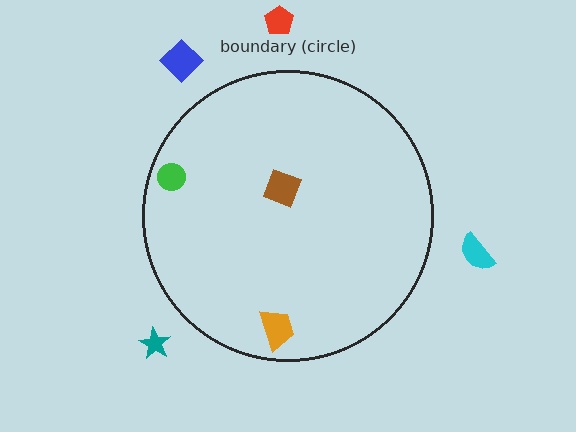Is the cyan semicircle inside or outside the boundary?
Outside.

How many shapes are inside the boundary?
3 inside, 4 outside.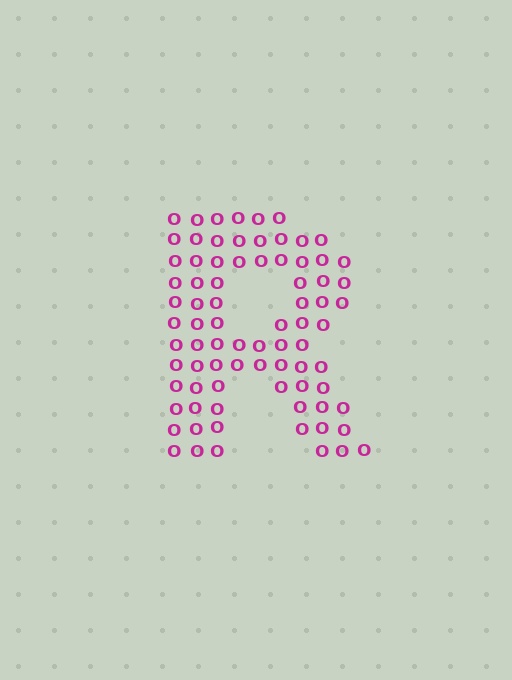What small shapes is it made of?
It is made of small letter O's.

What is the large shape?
The large shape is the letter R.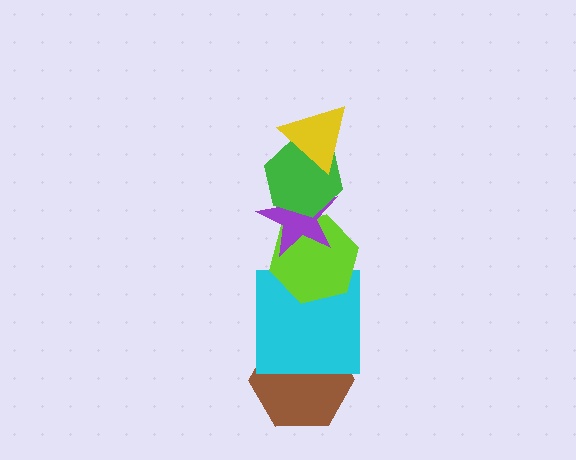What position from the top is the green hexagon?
The green hexagon is 2nd from the top.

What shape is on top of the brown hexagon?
The cyan square is on top of the brown hexagon.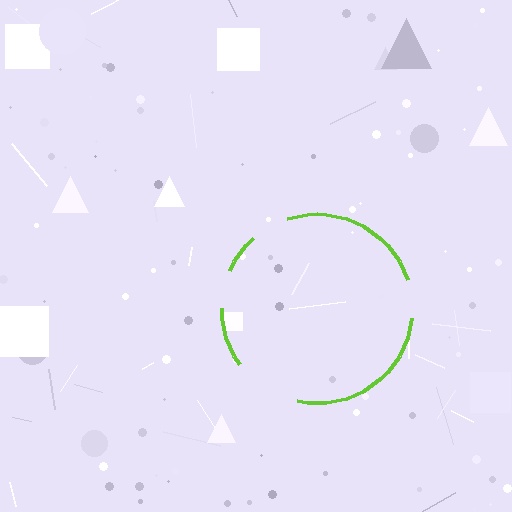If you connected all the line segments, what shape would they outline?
They would outline a circle.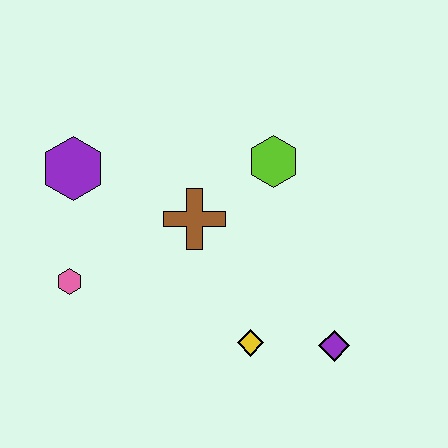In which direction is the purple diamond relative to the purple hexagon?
The purple diamond is to the right of the purple hexagon.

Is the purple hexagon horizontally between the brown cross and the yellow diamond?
No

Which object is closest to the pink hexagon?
The purple hexagon is closest to the pink hexagon.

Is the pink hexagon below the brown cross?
Yes